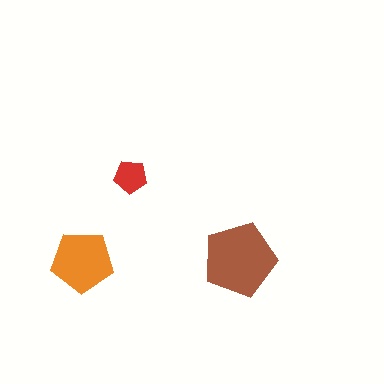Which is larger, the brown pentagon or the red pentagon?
The brown one.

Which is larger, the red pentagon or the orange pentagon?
The orange one.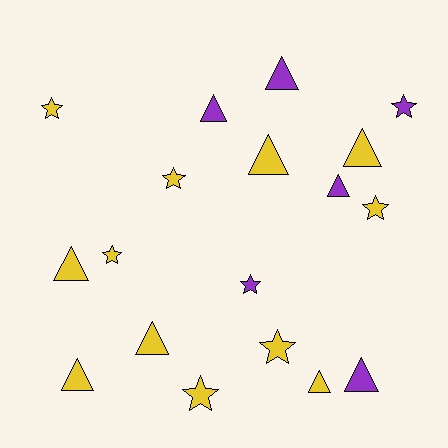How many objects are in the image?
There are 18 objects.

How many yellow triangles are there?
There are 6 yellow triangles.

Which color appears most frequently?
Yellow, with 12 objects.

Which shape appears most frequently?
Triangle, with 10 objects.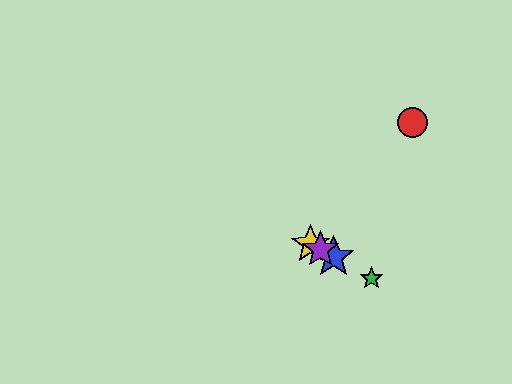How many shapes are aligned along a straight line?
4 shapes (the blue star, the green star, the yellow star, the purple star) are aligned along a straight line.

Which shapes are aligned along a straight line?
The blue star, the green star, the yellow star, the purple star are aligned along a straight line.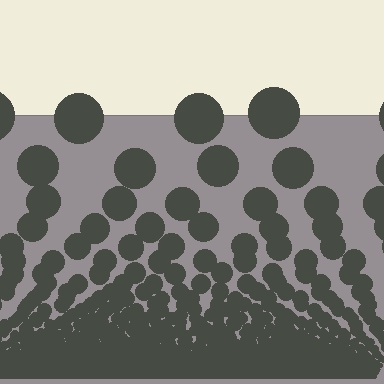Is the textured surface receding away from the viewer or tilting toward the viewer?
The surface appears to tilt toward the viewer. Texture elements get larger and sparser toward the top.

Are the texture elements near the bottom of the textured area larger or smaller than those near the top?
Smaller. The gradient is inverted — elements near the bottom are smaller and denser.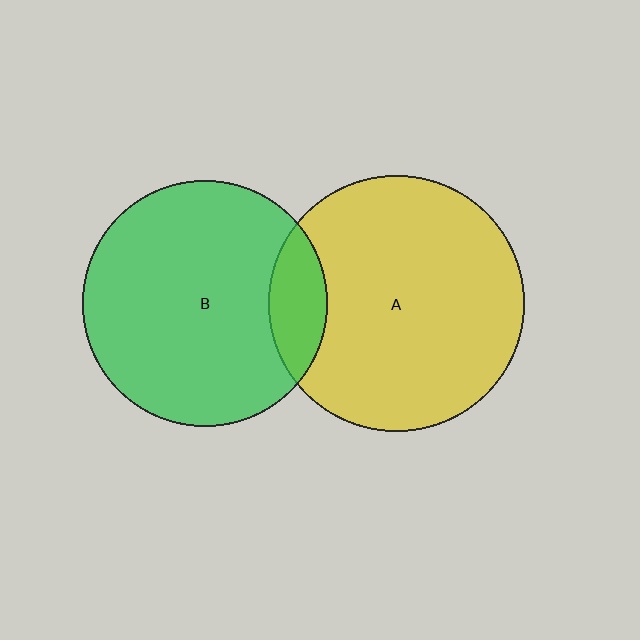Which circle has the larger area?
Circle A (yellow).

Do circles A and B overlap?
Yes.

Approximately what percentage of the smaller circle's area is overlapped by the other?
Approximately 15%.